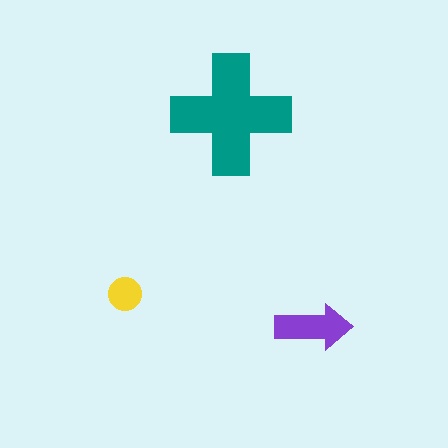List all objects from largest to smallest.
The teal cross, the purple arrow, the yellow circle.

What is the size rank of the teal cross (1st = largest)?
1st.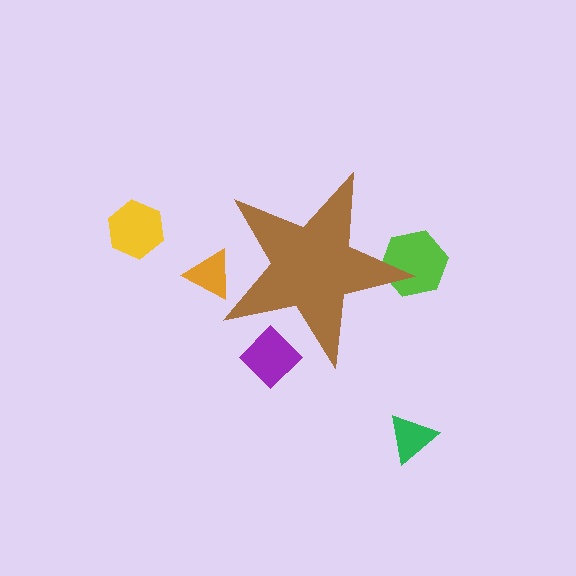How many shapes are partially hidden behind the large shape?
3 shapes are partially hidden.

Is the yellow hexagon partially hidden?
No, the yellow hexagon is fully visible.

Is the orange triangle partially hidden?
Yes, the orange triangle is partially hidden behind the brown star.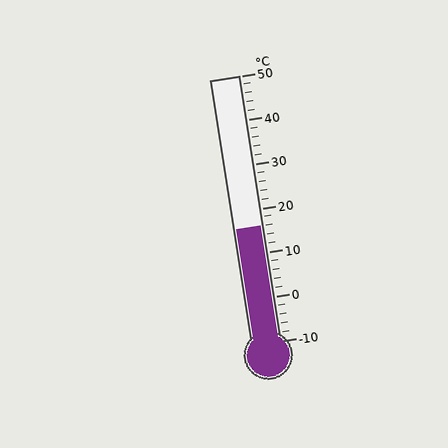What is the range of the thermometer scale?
The thermometer scale ranges from -10°C to 50°C.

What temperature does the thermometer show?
The thermometer shows approximately 16°C.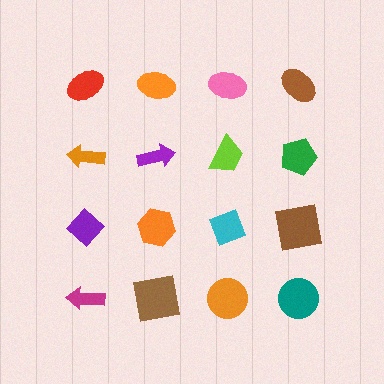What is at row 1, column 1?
A red ellipse.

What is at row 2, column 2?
A purple arrow.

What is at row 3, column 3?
A cyan diamond.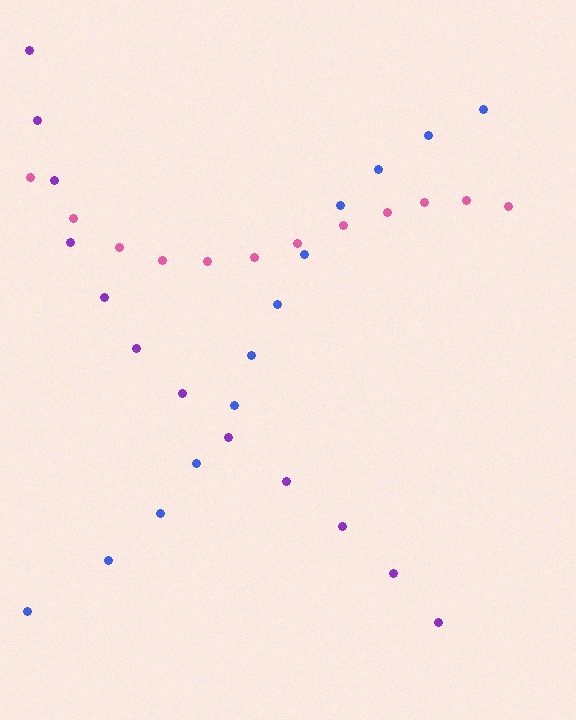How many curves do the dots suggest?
There are 3 distinct paths.